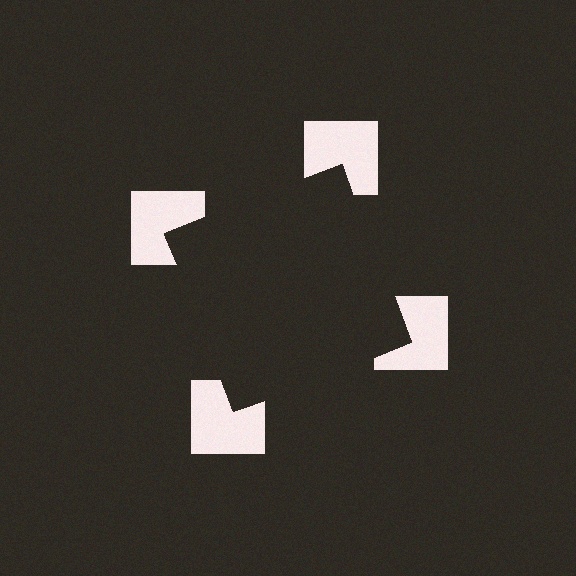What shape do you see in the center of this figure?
An illusory square — its edges are inferred from the aligned wedge cuts in the notched squares, not physically drawn.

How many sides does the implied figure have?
4 sides.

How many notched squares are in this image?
There are 4 — one at each vertex of the illusory square.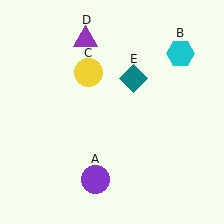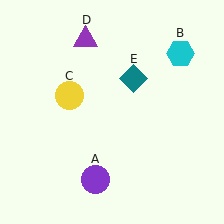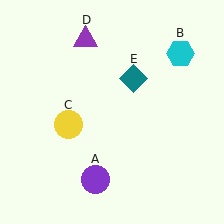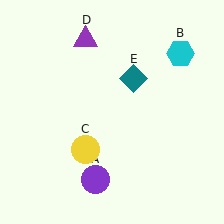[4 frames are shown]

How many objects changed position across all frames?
1 object changed position: yellow circle (object C).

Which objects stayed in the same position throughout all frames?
Purple circle (object A) and cyan hexagon (object B) and purple triangle (object D) and teal diamond (object E) remained stationary.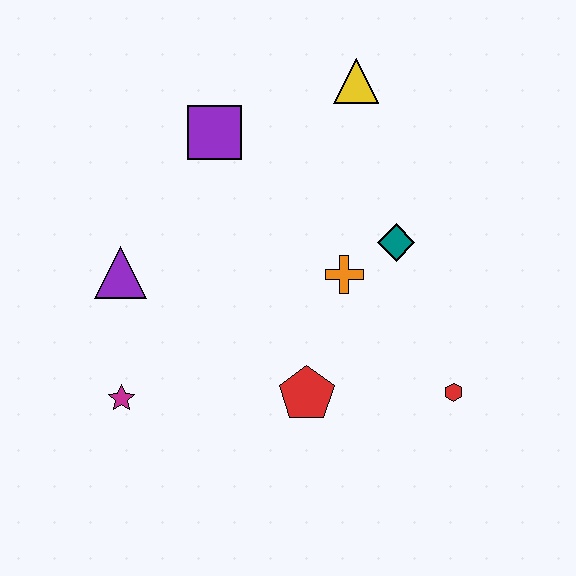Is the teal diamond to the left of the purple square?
No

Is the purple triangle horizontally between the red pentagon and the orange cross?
No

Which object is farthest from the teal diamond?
The magenta star is farthest from the teal diamond.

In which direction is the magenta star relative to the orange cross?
The magenta star is to the left of the orange cross.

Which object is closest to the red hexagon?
The red pentagon is closest to the red hexagon.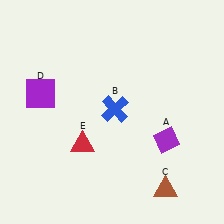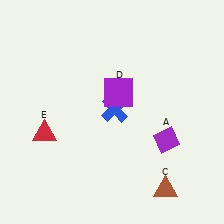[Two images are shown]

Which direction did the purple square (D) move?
The purple square (D) moved right.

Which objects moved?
The objects that moved are: the purple square (D), the red triangle (E).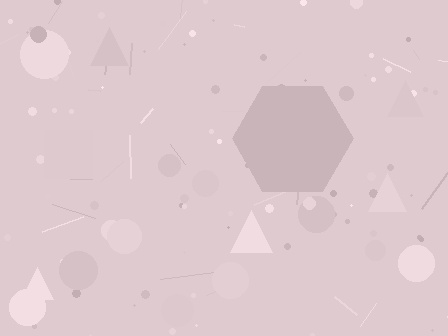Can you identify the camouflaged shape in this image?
The camouflaged shape is a hexagon.